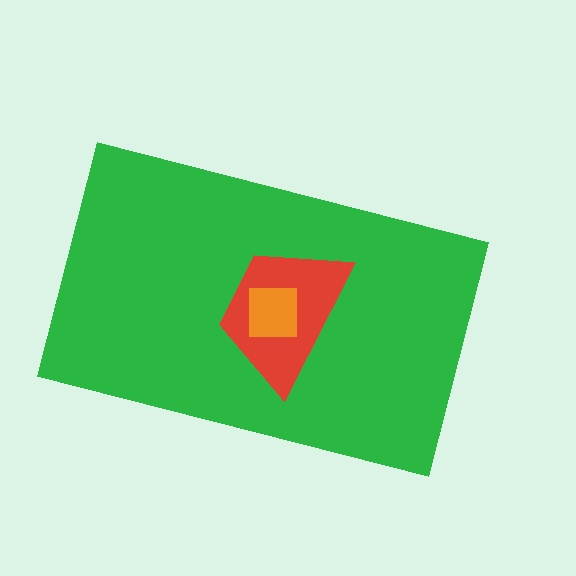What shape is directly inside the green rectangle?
The red trapezoid.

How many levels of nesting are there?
3.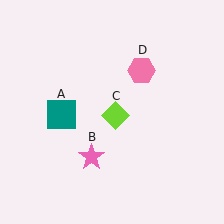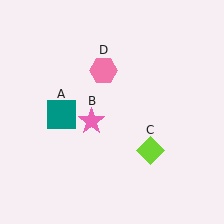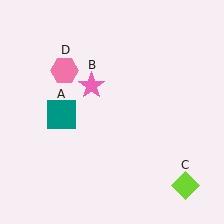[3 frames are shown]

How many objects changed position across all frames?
3 objects changed position: pink star (object B), lime diamond (object C), pink hexagon (object D).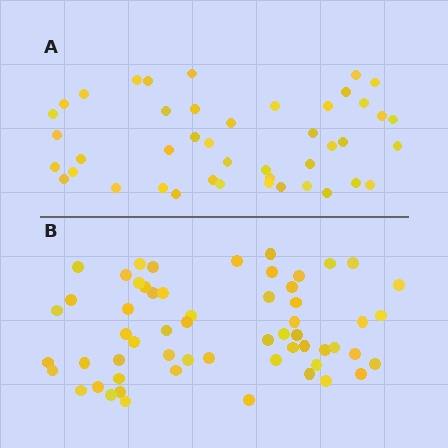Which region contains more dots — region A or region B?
Region B (the bottom region) has more dots.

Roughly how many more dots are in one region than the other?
Region B has approximately 15 more dots than region A.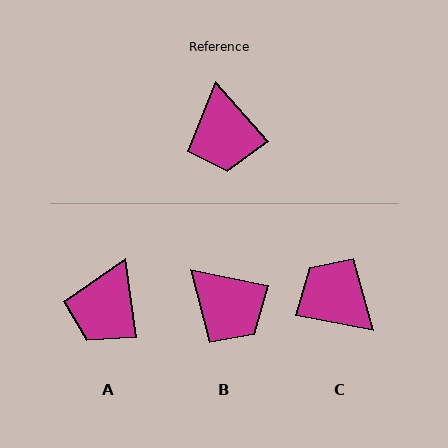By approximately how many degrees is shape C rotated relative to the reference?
Approximately 142 degrees clockwise.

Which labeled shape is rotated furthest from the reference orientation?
C, about 142 degrees away.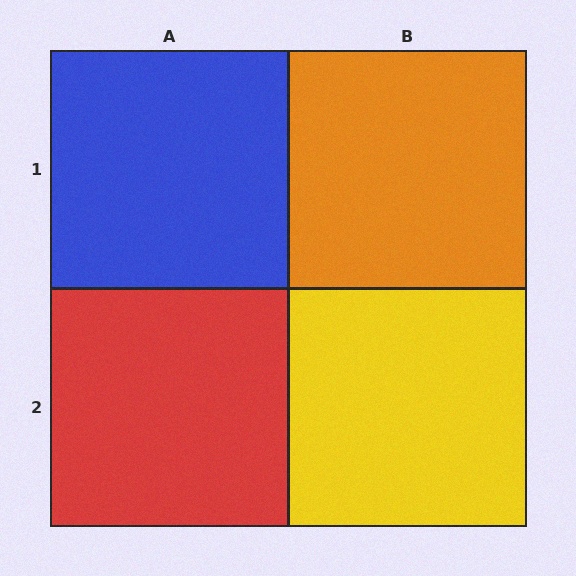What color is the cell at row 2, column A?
Red.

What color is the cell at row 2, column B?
Yellow.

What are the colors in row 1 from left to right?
Blue, orange.